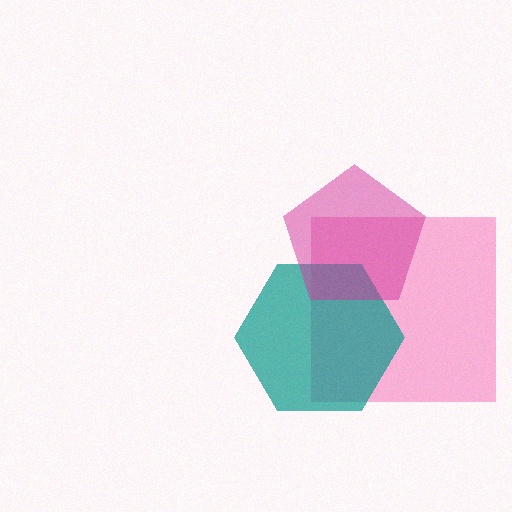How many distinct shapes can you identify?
There are 3 distinct shapes: a pink square, a teal hexagon, a magenta pentagon.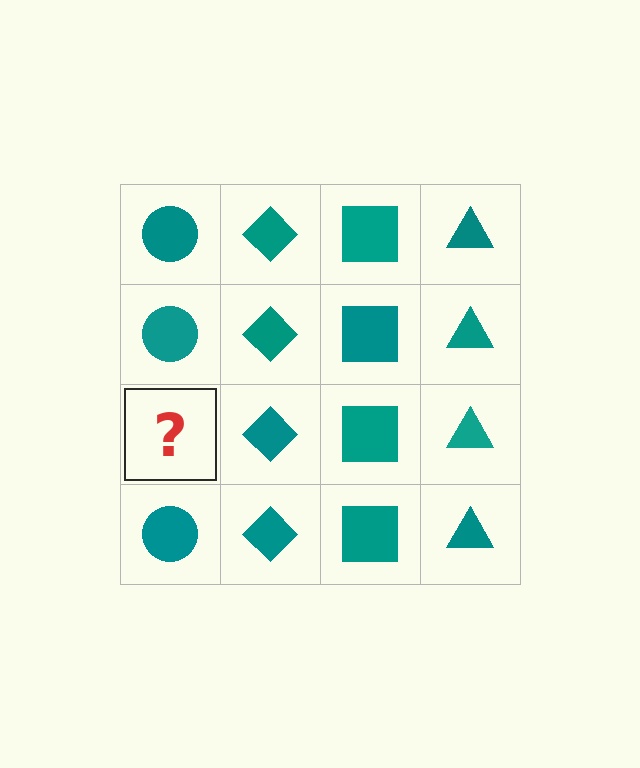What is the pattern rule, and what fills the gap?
The rule is that each column has a consistent shape. The gap should be filled with a teal circle.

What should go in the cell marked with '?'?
The missing cell should contain a teal circle.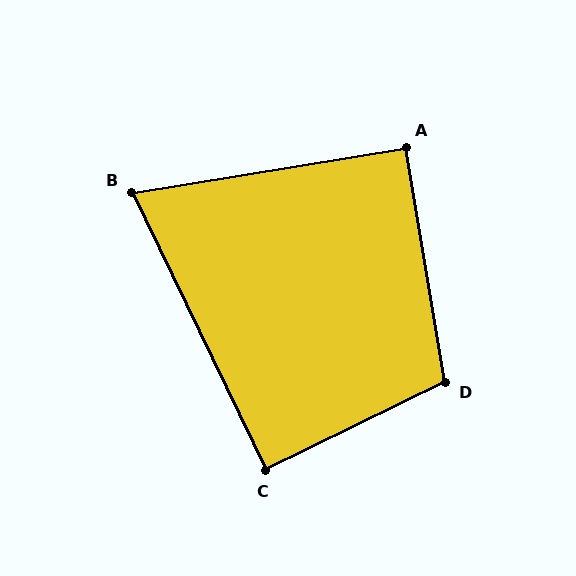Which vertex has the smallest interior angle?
B, at approximately 73 degrees.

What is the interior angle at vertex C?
Approximately 90 degrees (approximately right).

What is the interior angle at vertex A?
Approximately 90 degrees (approximately right).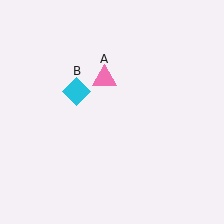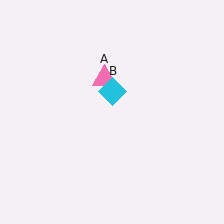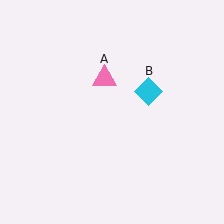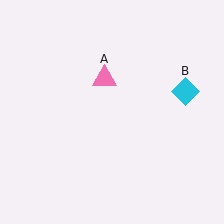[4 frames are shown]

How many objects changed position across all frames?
1 object changed position: cyan diamond (object B).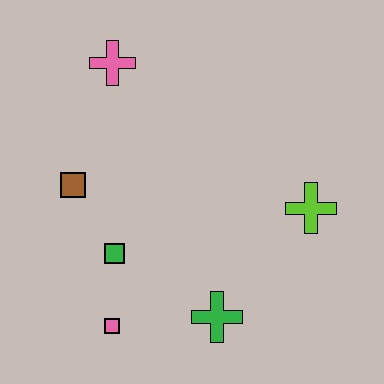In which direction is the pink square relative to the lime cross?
The pink square is to the left of the lime cross.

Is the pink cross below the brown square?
No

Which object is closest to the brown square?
The green square is closest to the brown square.